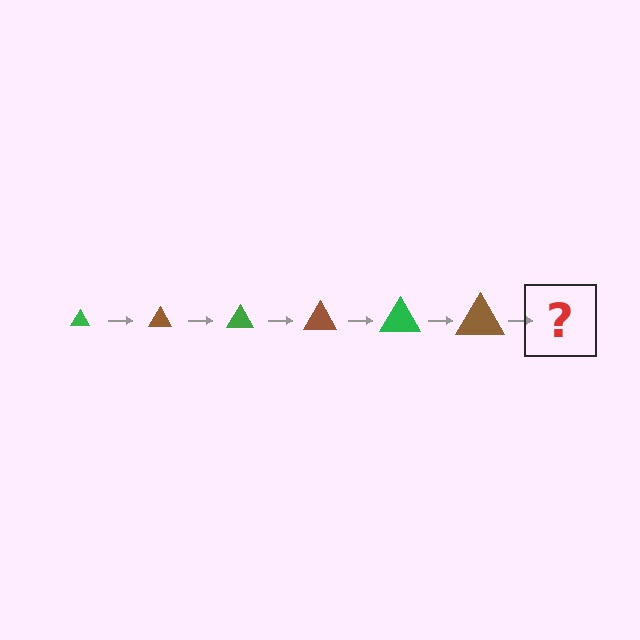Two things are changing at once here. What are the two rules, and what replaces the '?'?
The two rules are that the triangle grows larger each step and the color cycles through green and brown. The '?' should be a green triangle, larger than the previous one.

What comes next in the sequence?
The next element should be a green triangle, larger than the previous one.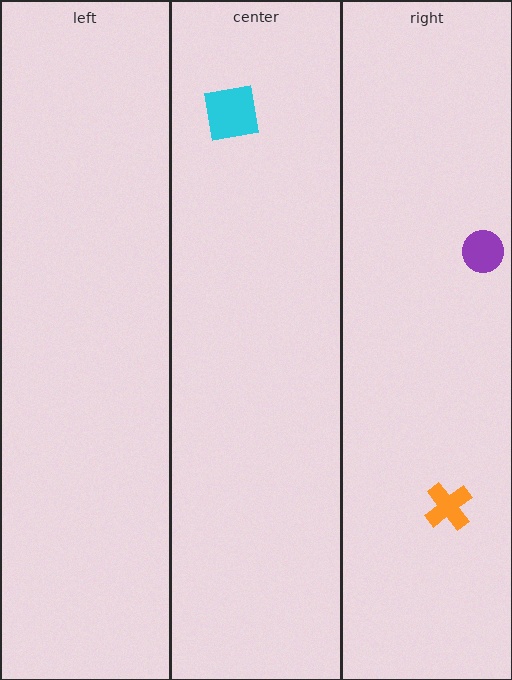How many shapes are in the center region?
1.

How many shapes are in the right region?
2.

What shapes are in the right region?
The orange cross, the purple circle.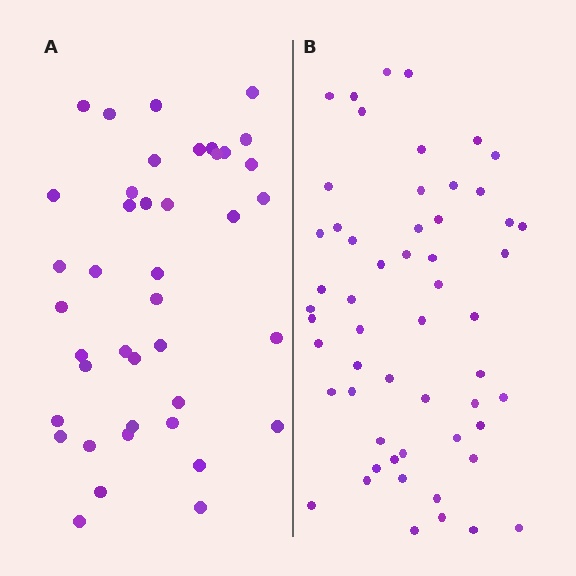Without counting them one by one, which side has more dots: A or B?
Region B (the right region) has more dots.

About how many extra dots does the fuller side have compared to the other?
Region B has approximately 15 more dots than region A.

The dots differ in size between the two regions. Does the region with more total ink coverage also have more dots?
No. Region A has more total ink coverage because its dots are larger, but region B actually contains more individual dots. Total area can be misleading — the number of items is what matters here.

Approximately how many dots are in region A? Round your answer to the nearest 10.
About 40 dots. (The exact count is 41, which rounds to 40.)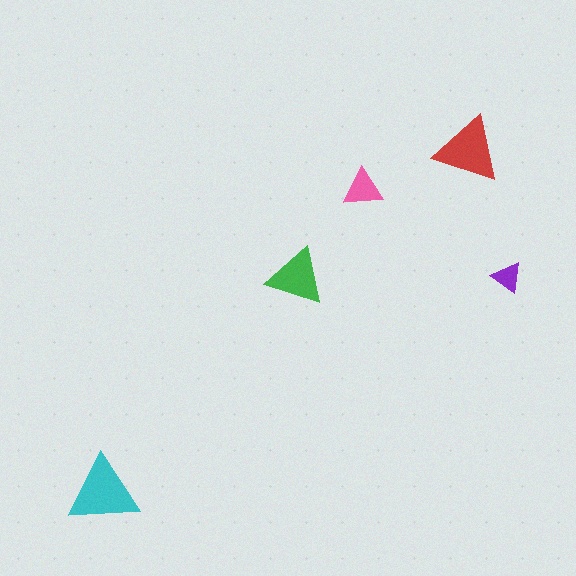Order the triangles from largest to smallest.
the cyan one, the red one, the green one, the pink one, the purple one.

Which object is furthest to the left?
The cyan triangle is leftmost.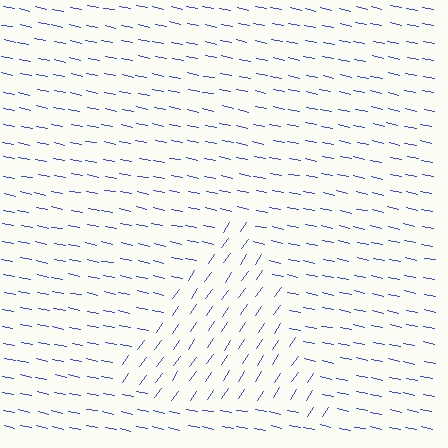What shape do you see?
I see a triangle.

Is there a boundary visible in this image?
Yes, there is a texture boundary formed by a change in line orientation.